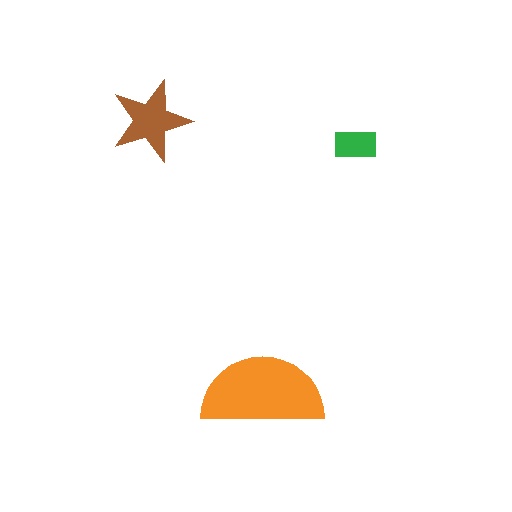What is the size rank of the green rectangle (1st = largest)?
3rd.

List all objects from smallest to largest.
The green rectangle, the brown star, the orange semicircle.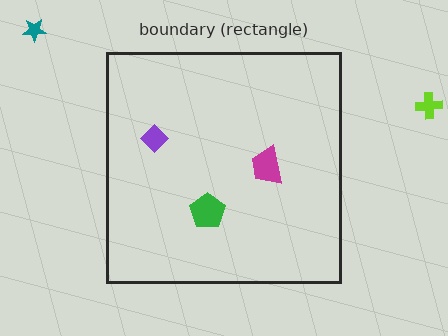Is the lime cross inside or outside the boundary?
Outside.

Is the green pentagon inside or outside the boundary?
Inside.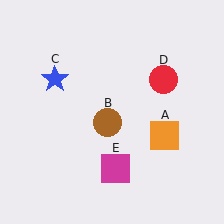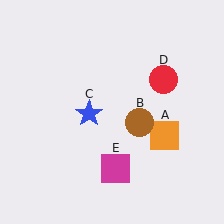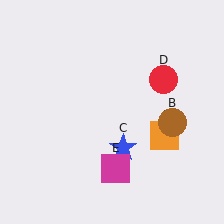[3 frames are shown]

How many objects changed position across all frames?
2 objects changed position: brown circle (object B), blue star (object C).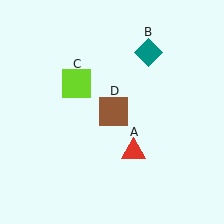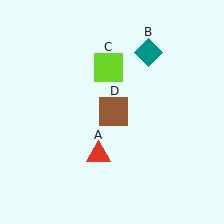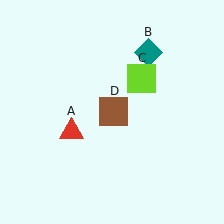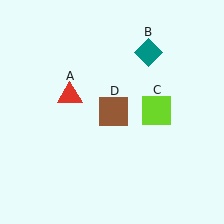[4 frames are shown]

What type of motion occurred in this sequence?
The red triangle (object A), lime square (object C) rotated clockwise around the center of the scene.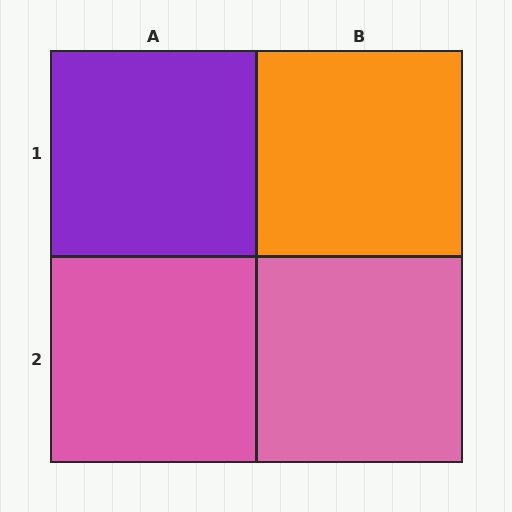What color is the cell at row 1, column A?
Purple.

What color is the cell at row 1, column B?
Orange.